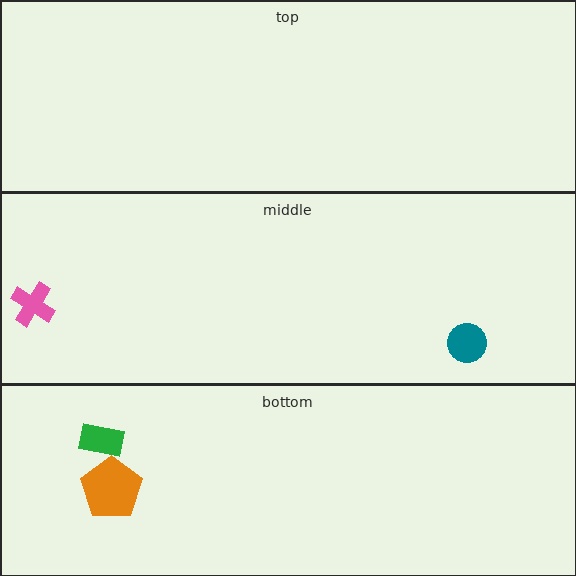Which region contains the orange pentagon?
The bottom region.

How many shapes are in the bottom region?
2.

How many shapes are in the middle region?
2.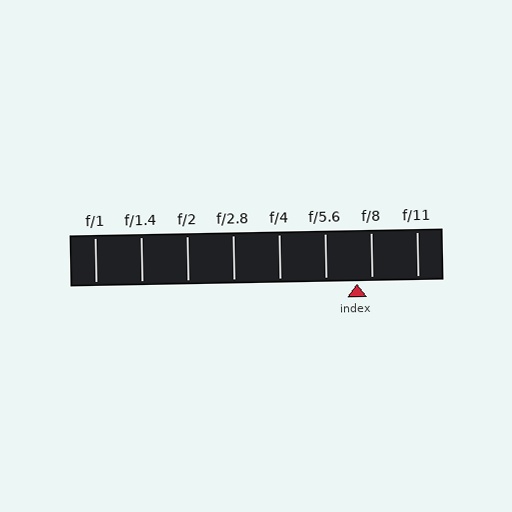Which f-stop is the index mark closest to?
The index mark is closest to f/8.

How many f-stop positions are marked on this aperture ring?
There are 8 f-stop positions marked.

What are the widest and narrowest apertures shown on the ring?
The widest aperture shown is f/1 and the narrowest is f/11.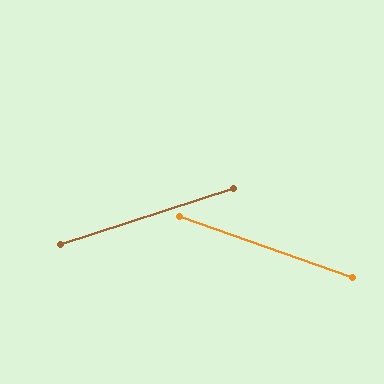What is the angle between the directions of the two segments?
Approximately 38 degrees.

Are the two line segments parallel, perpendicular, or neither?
Neither parallel nor perpendicular — they differ by about 38°.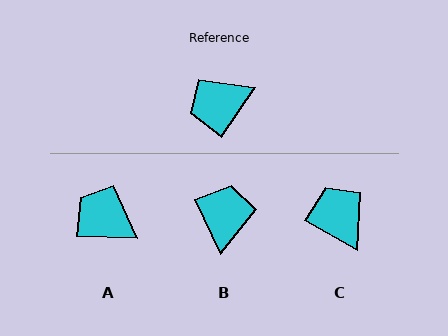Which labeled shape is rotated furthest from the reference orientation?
B, about 121 degrees away.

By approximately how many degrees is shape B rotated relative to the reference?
Approximately 121 degrees clockwise.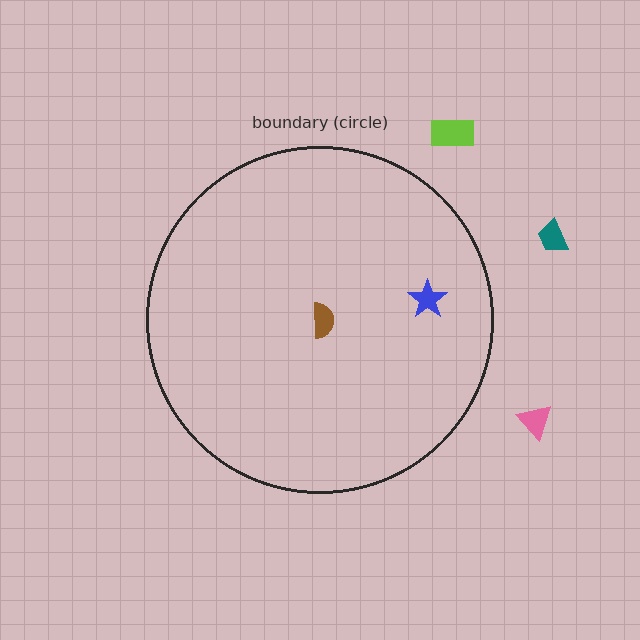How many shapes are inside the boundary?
2 inside, 3 outside.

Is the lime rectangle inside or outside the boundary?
Outside.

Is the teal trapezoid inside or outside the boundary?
Outside.